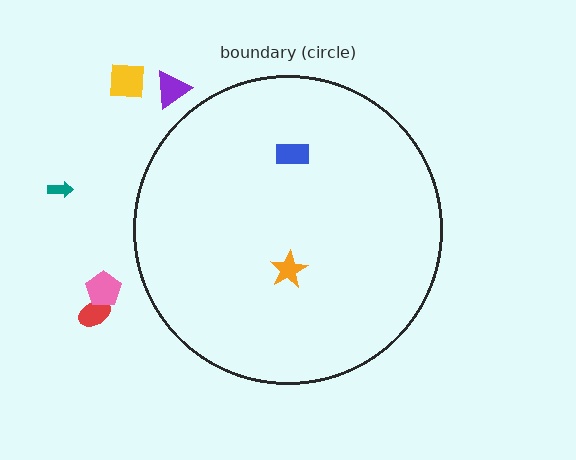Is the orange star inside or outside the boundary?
Inside.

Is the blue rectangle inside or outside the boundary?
Inside.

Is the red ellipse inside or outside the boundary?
Outside.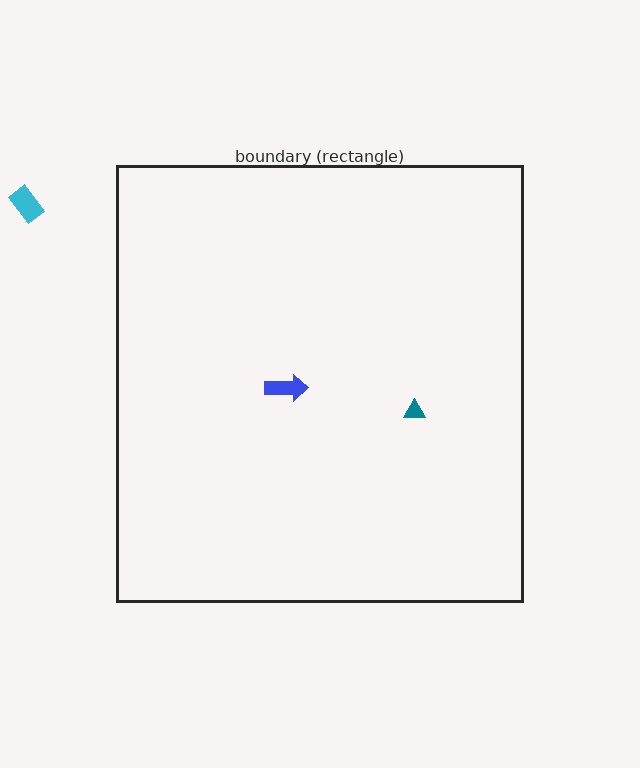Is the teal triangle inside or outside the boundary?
Inside.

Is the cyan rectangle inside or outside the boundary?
Outside.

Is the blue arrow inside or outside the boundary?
Inside.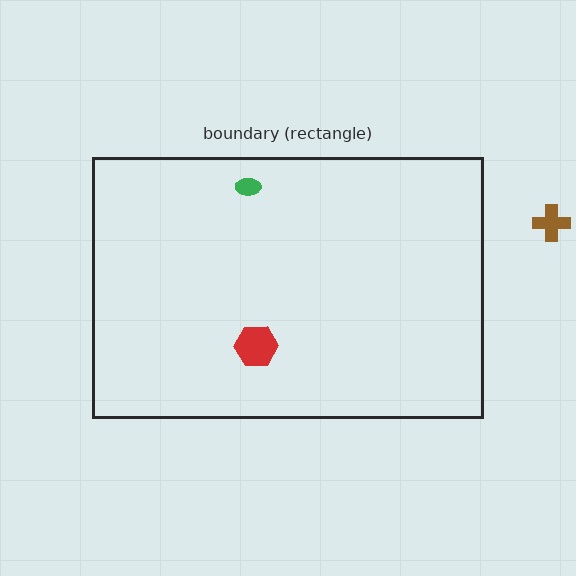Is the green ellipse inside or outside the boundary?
Inside.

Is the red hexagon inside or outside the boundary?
Inside.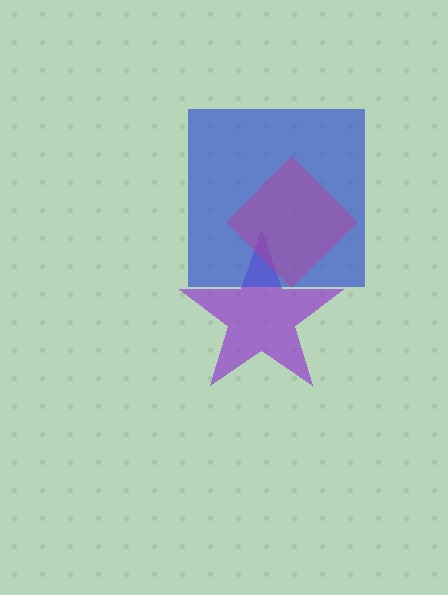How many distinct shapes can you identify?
There are 3 distinct shapes: a purple star, a blue square, a magenta diamond.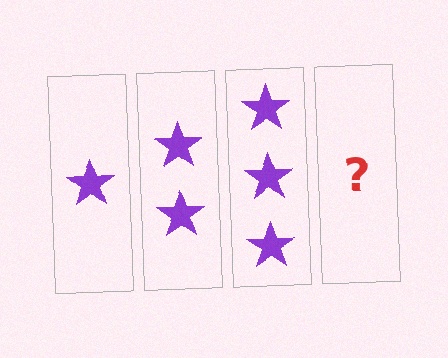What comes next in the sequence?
The next element should be 4 stars.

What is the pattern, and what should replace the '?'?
The pattern is that each step adds one more star. The '?' should be 4 stars.